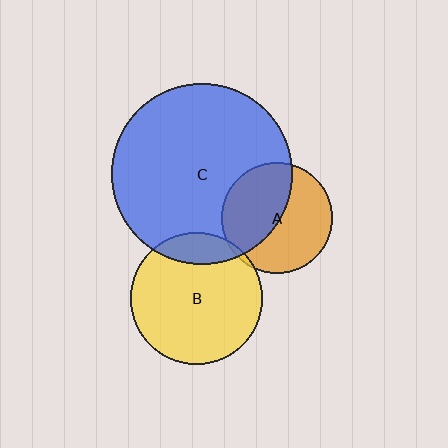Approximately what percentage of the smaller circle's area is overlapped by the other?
Approximately 15%.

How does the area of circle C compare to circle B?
Approximately 1.9 times.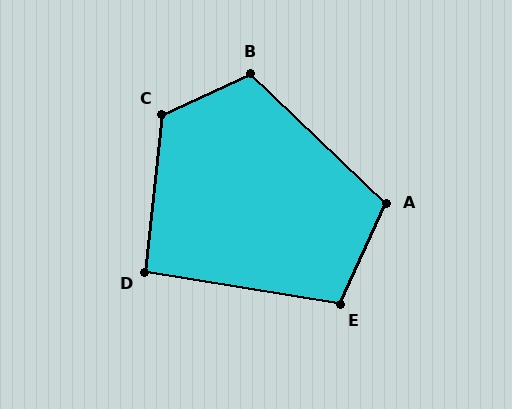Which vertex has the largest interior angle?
C, at approximately 121 degrees.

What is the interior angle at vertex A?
Approximately 109 degrees (obtuse).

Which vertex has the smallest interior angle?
D, at approximately 93 degrees.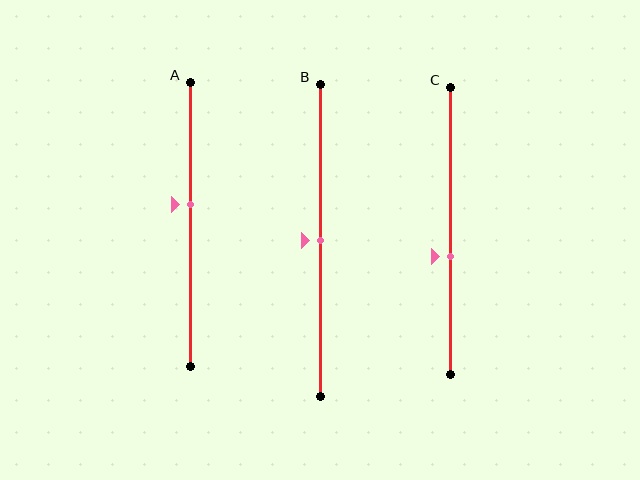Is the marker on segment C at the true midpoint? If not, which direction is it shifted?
No, the marker on segment C is shifted downward by about 9% of the segment length.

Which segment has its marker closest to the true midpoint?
Segment B has its marker closest to the true midpoint.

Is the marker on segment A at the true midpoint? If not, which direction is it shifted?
No, the marker on segment A is shifted upward by about 7% of the segment length.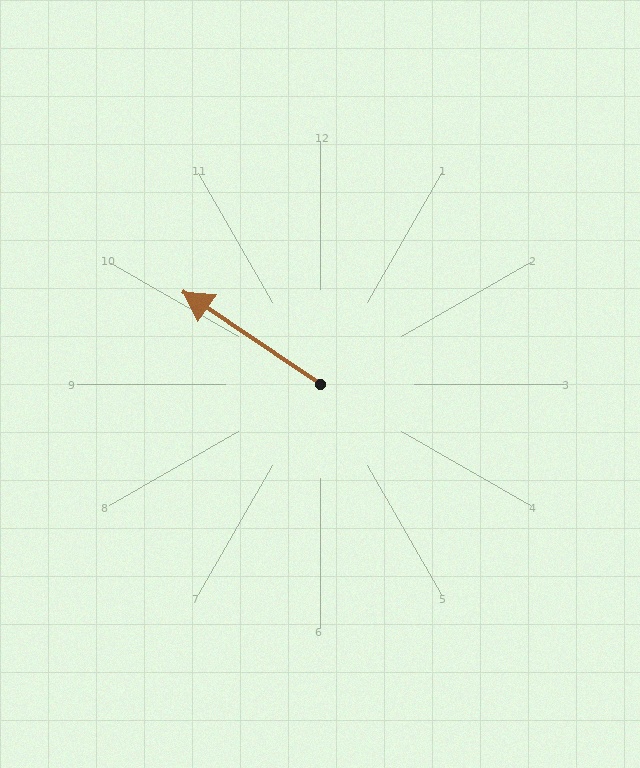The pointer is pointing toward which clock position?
Roughly 10 o'clock.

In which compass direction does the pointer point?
Northwest.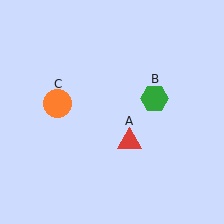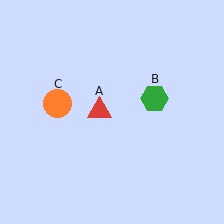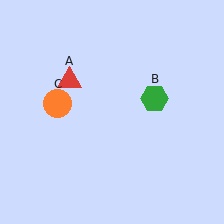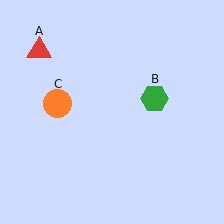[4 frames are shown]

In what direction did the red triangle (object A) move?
The red triangle (object A) moved up and to the left.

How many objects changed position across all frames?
1 object changed position: red triangle (object A).